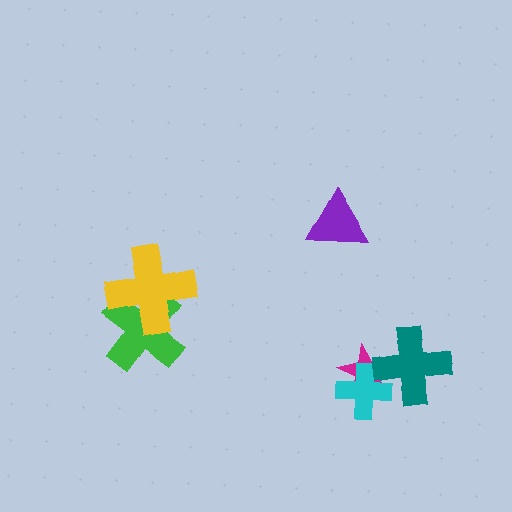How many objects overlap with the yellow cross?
1 object overlaps with the yellow cross.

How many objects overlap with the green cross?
1 object overlaps with the green cross.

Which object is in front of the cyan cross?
The teal cross is in front of the cyan cross.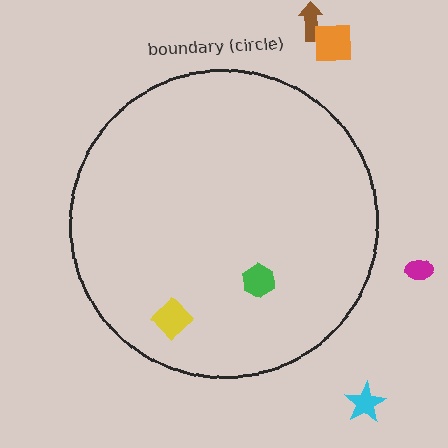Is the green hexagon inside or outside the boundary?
Inside.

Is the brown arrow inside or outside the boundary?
Outside.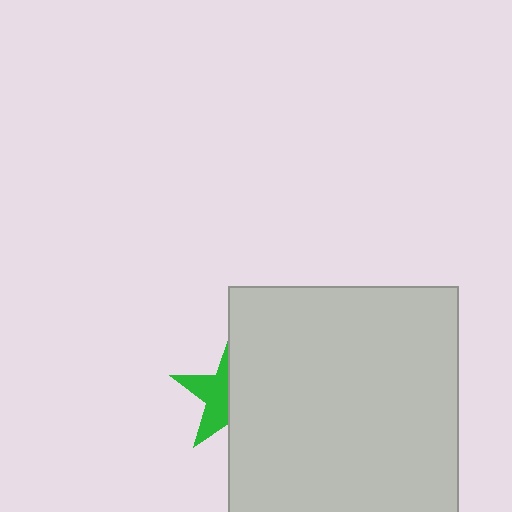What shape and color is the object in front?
The object in front is a light gray square.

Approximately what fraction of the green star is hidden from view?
Roughly 57% of the green star is hidden behind the light gray square.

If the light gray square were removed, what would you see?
You would see the complete green star.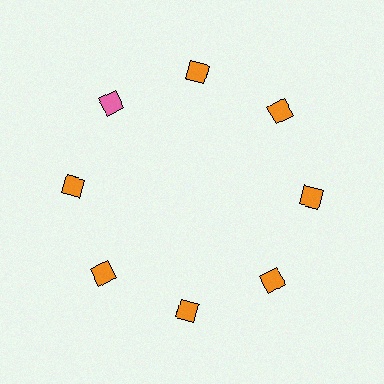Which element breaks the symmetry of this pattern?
The pink diamond at roughly the 10 o'clock position breaks the symmetry. All other shapes are orange diamonds.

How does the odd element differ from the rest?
It has a different color: pink instead of orange.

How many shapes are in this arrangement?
There are 8 shapes arranged in a ring pattern.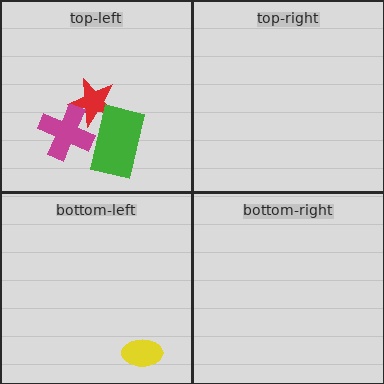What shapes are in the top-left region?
The red star, the magenta cross, the green rectangle.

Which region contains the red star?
The top-left region.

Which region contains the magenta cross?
The top-left region.